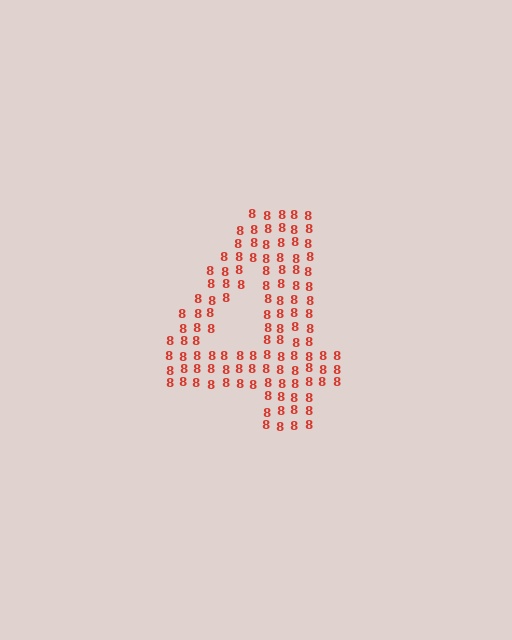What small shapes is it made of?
It is made of small digit 8's.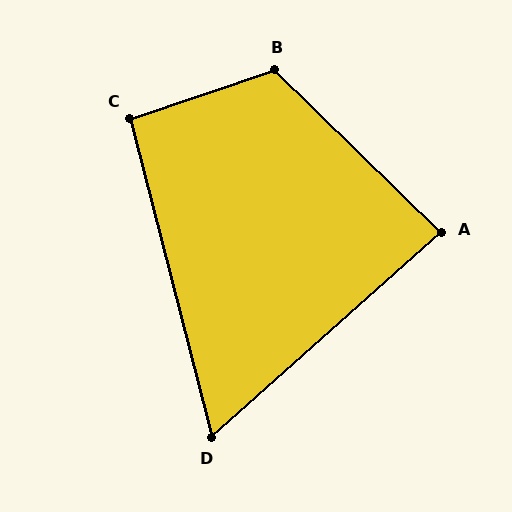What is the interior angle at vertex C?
Approximately 94 degrees (approximately right).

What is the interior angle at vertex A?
Approximately 86 degrees (approximately right).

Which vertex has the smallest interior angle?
D, at approximately 63 degrees.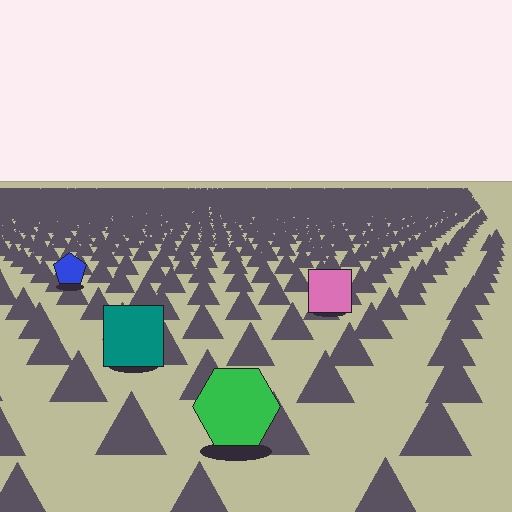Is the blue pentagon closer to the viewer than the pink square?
No. The pink square is closer — you can tell from the texture gradient: the ground texture is coarser near it.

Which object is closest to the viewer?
The green hexagon is closest. The texture marks near it are larger and more spread out.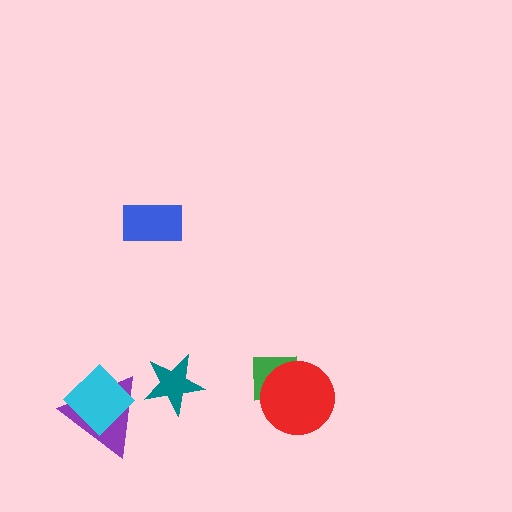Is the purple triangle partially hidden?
Yes, it is partially covered by another shape.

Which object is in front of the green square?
The red circle is in front of the green square.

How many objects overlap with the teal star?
0 objects overlap with the teal star.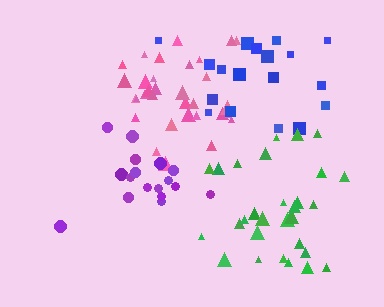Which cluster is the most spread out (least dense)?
Blue.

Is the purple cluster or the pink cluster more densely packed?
Pink.